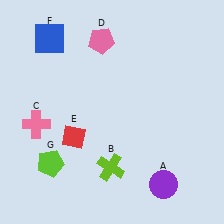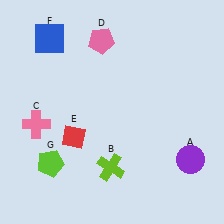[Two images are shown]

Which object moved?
The purple circle (A) moved right.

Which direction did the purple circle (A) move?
The purple circle (A) moved right.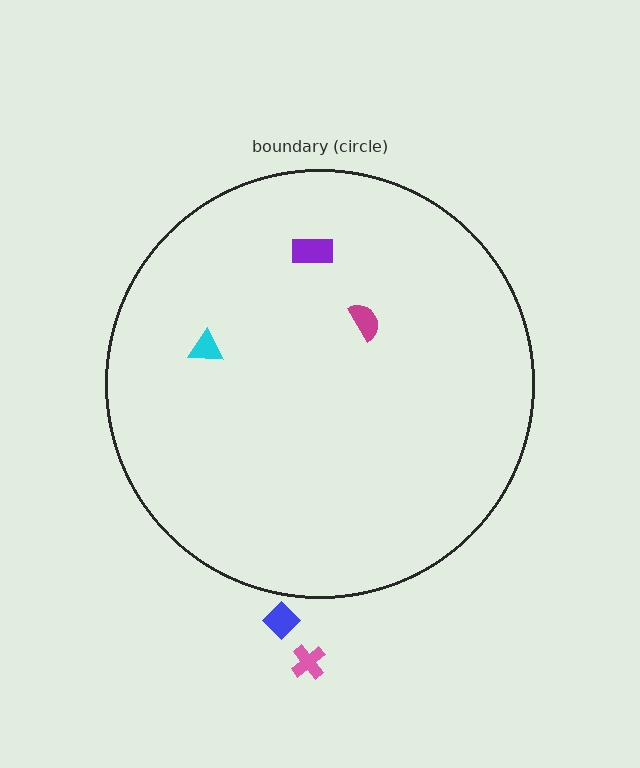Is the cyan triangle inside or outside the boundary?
Inside.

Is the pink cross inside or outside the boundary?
Outside.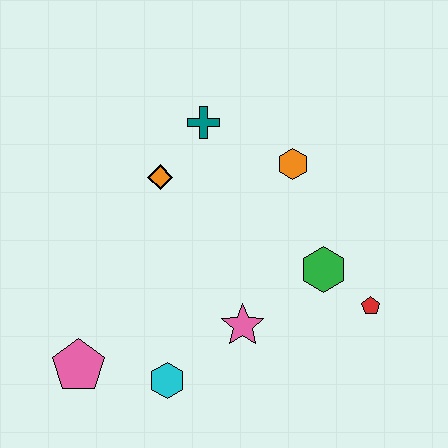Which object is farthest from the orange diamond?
The red pentagon is farthest from the orange diamond.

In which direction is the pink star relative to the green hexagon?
The pink star is to the left of the green hexagon.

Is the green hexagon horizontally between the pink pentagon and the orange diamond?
No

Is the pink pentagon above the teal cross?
No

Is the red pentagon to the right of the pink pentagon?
Yes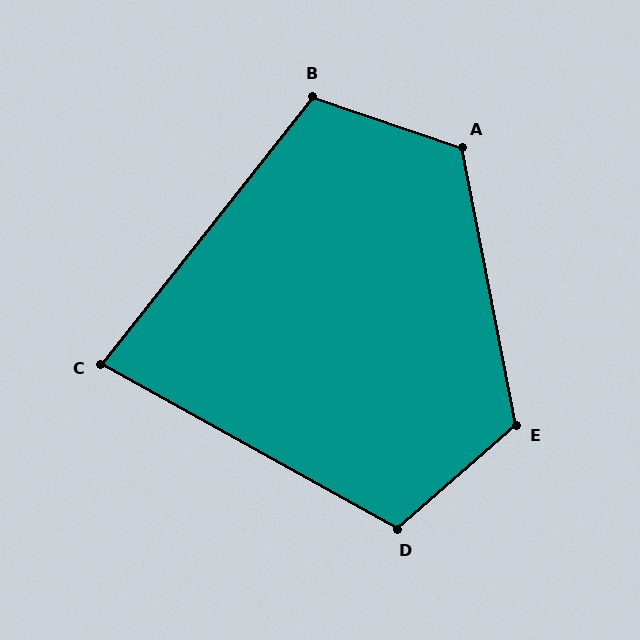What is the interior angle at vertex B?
Approximately 110 degrees (obtuse).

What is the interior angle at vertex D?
Approximately 110 degrees (obtuse).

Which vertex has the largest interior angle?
A, at approximately 120 degrees.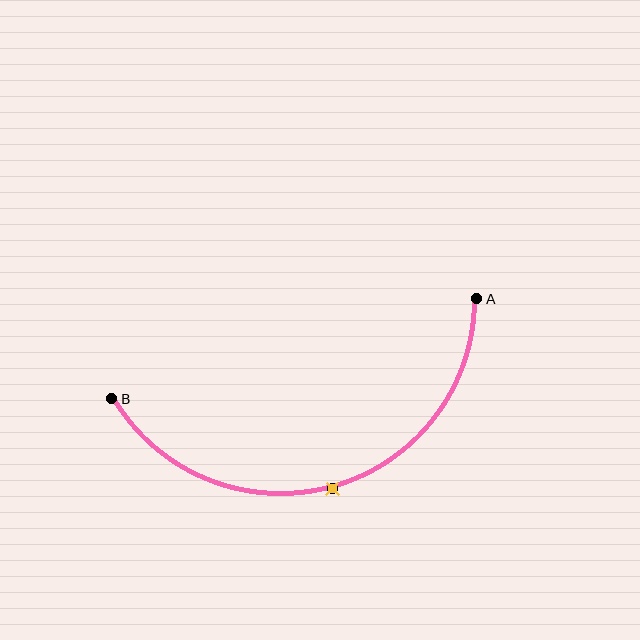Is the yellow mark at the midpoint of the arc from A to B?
Yes. The yellow mark lies on the arc at equal arc-length from both A and B — it is the arc midpoint.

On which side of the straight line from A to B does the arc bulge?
The arc bulges below the straight line connecting A and B.